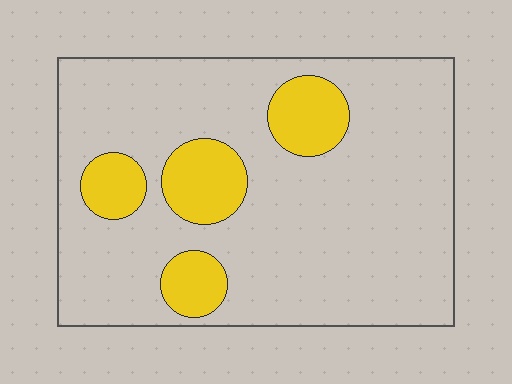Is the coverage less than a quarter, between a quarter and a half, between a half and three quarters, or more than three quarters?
Less than a quarter.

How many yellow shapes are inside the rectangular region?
4.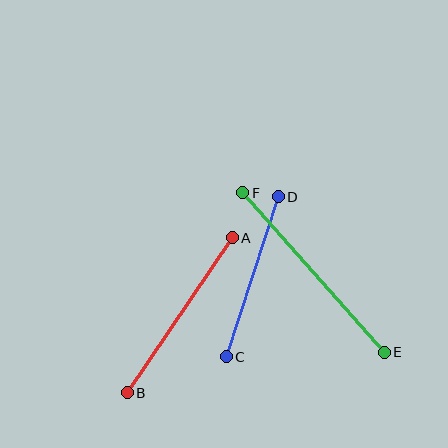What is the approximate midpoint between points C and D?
The midpoint is at approximately (252, 277) pixels.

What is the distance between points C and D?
The distance is approximately 169 pixels.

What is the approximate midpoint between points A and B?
The midpoint is at approximately (180, 315) pixels.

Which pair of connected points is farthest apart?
Points E and F are farthest apart.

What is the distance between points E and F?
The distance is approximately 213 pixels.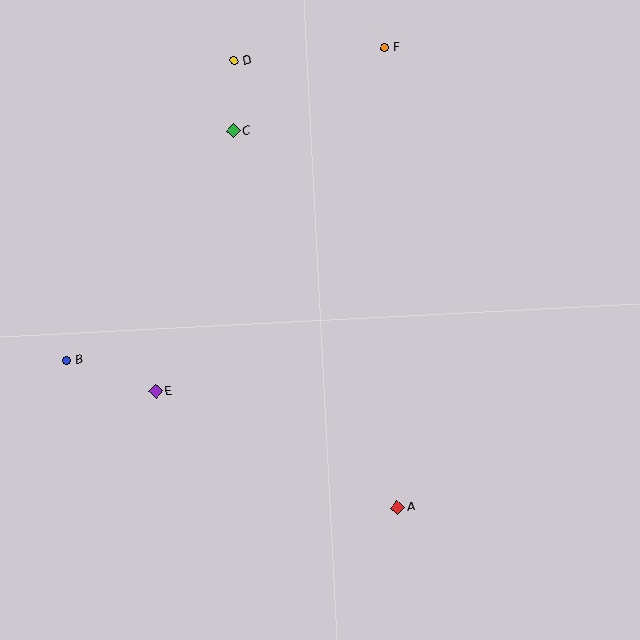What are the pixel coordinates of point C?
Point C is at (233, 131).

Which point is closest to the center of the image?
Point E at (156, 391) is closest to the center.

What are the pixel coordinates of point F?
Point F is at (384, 48).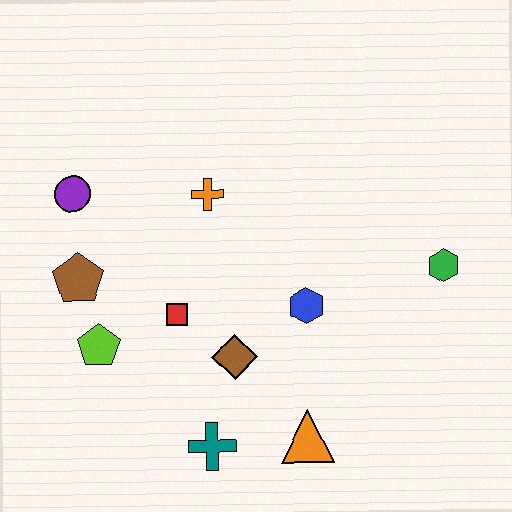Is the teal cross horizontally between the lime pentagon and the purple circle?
No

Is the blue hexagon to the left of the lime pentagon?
No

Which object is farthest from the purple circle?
The green hexagon is farthest from the purple circle.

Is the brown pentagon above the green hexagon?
No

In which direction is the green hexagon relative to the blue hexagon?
The green hexagon is to the right of the blue hexagon.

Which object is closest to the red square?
The brown diamond is closest to the red square.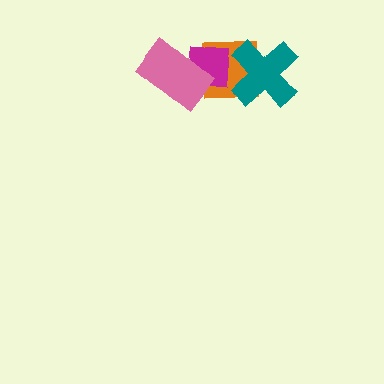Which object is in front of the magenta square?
The pink rectangle is in front of the magenta square.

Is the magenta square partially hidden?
Yes, it is partially covered by another shape.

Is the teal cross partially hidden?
Yes, it is partially covered by another shape.